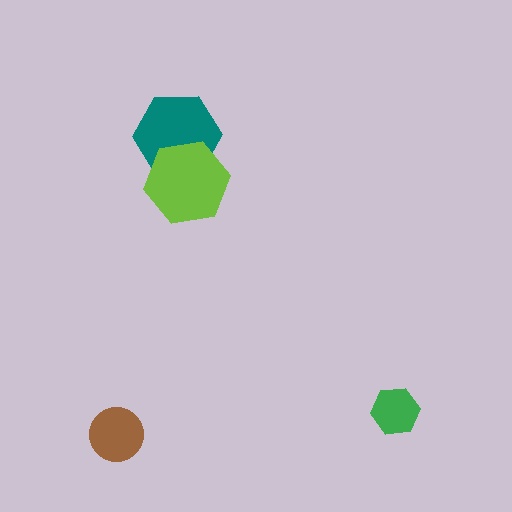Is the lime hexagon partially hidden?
No, no other shape covers it.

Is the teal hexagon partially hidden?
Yes, it is partially covered by another shape.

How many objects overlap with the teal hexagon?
1 object overlaps with the teal hexagon.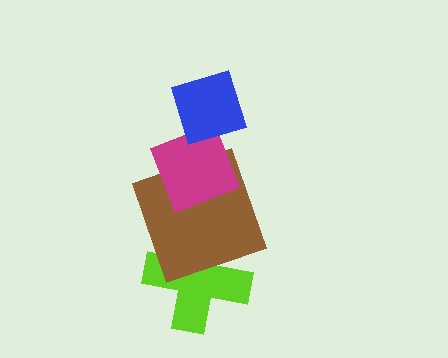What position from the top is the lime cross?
The lime cross is 4th from the top.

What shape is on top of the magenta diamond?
The blue diamond is on top of the magenta diamond.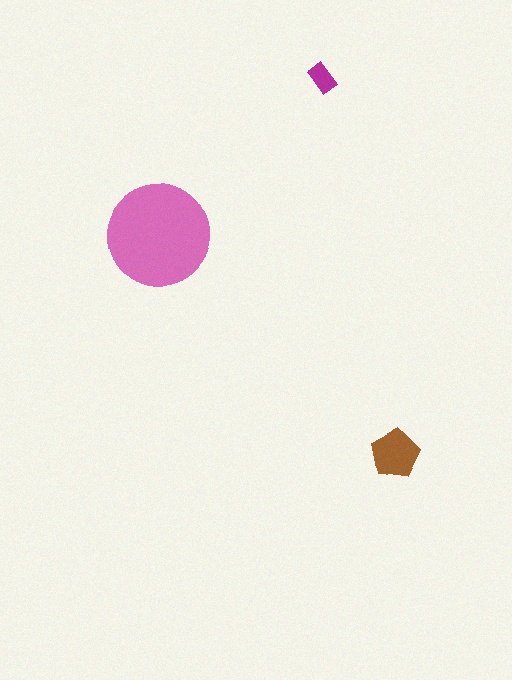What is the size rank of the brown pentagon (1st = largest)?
2nd.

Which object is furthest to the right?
The brown pentagon is rightmost.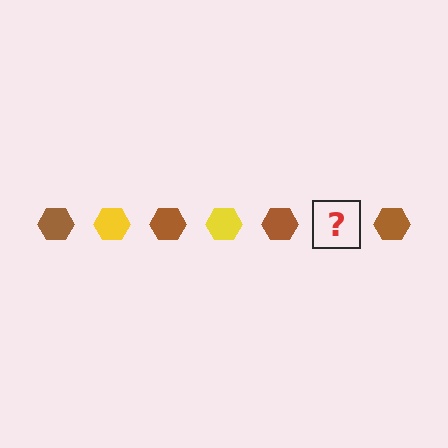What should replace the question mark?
The question mark should be replaced with a yellow hexagon.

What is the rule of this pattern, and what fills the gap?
The rule is that the pattern cycles through brown, yellow hexagons. The gap should be filled with a yellow hexagon.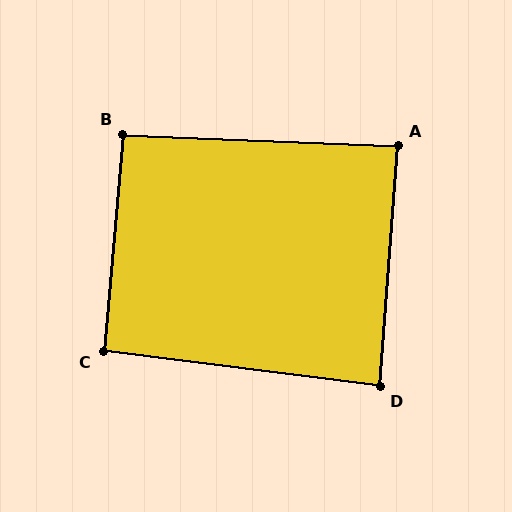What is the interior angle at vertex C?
Approximately 92 degrees (approximately right).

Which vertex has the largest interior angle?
B, at approximately 93 degrees.